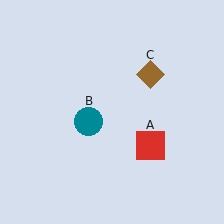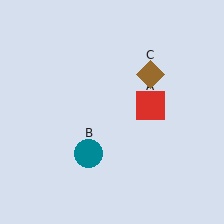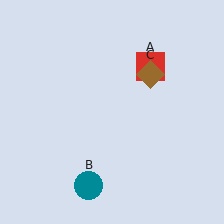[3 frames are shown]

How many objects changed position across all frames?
2 objects changed position: red square (object A), teal circle (object B).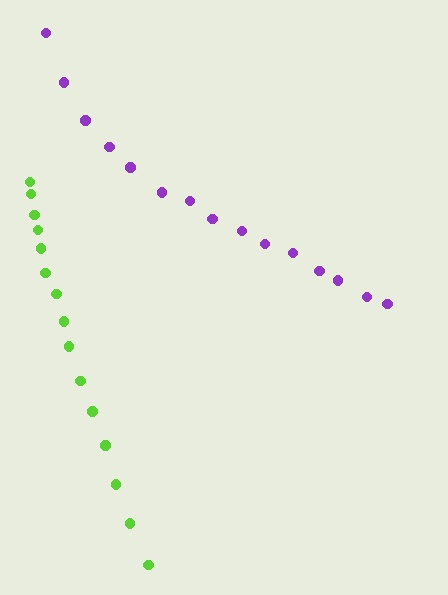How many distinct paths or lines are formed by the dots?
There are 2 distinct paths.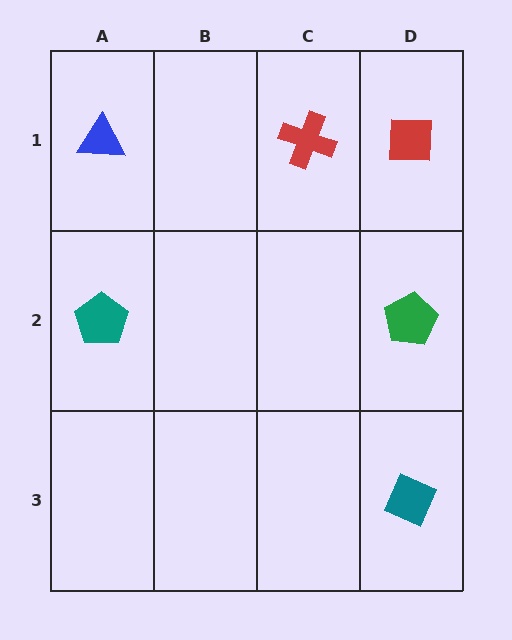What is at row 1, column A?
A blue triangle.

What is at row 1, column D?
A red square.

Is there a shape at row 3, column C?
No, that cell is empty.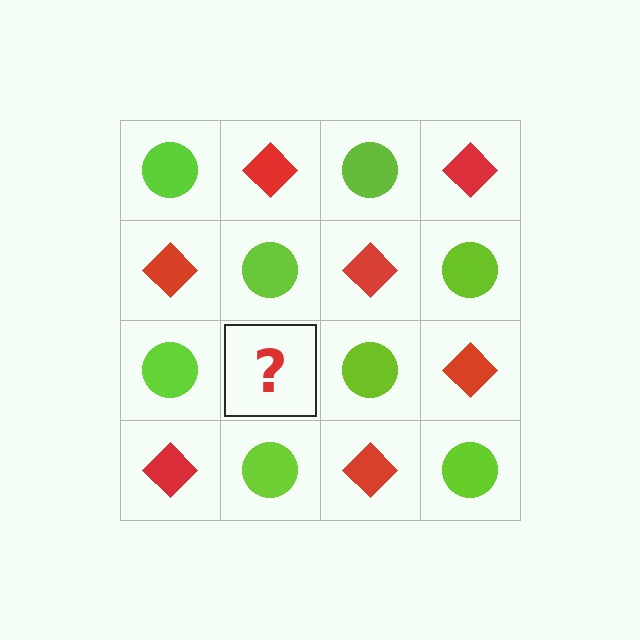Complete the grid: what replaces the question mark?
The question mark should be replaced with a red diamond.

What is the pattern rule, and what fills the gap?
The rule is that it alternates lime circle and red diamond in a checkerboard pattern. The gap should be filled with a red diamond.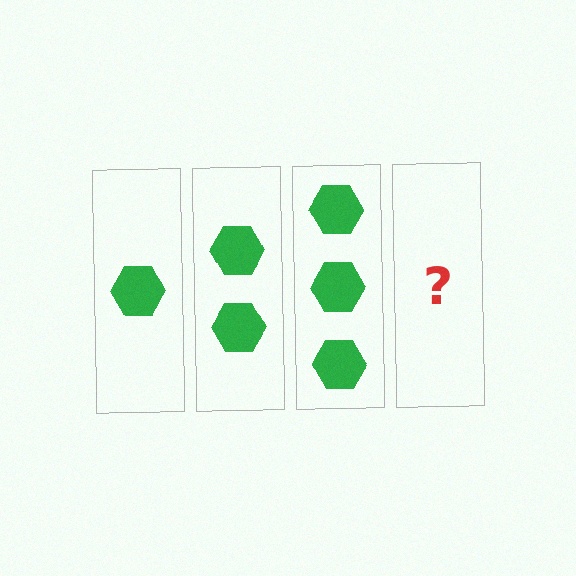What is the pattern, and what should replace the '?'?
The pattern is that each step adds one more hexagon. The '?' should be 4 hexagons.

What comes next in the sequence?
The next element should be 4 hexagons.